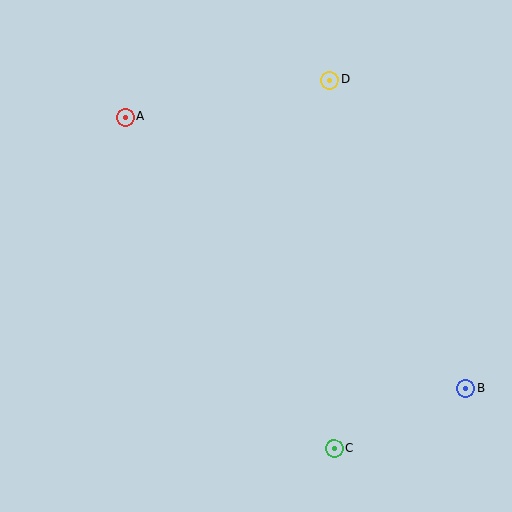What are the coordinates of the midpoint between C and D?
The midpoint between C and D is at (332, 264).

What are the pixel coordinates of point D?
Point D is at (329, 80).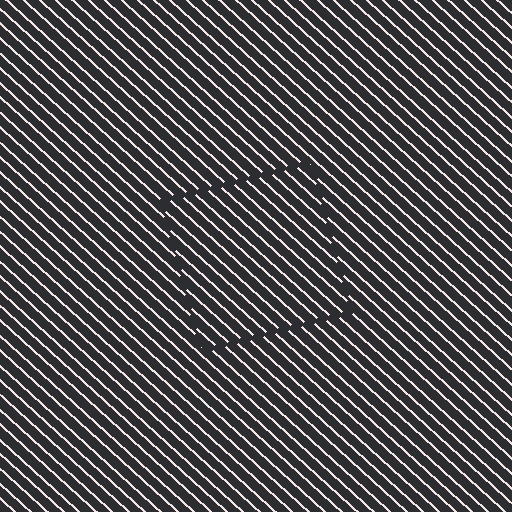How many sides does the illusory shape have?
4 sides — the line-ends trace a square.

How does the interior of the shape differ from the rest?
The interior of the shape contains the same grating, shifted by half a period — the contour is defined by the phase discontinuity where line-ends from the inner and outer gratings abut.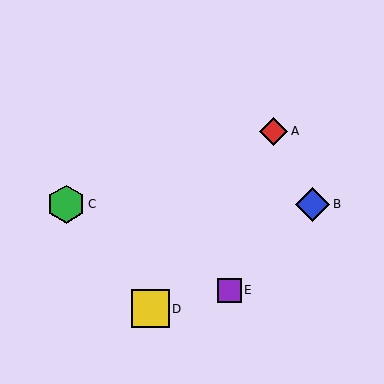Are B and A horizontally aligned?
No, B is at y≈204 and A is at y≈131.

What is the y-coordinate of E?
Object E is at y≈290.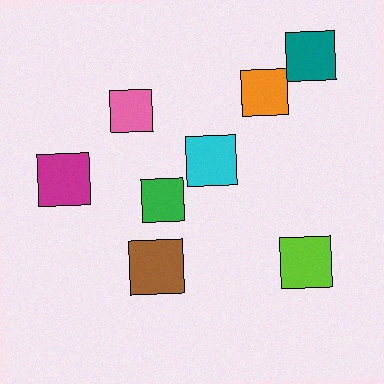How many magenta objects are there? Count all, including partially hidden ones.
There is 1 magenta object.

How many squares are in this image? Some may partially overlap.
There are 8 squares.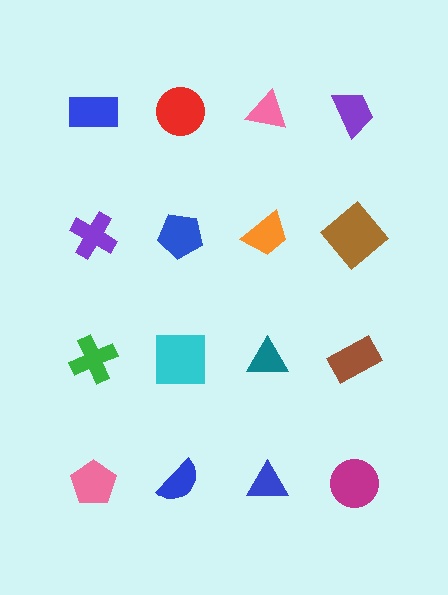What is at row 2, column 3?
An orange trapezoid.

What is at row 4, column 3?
A blue triangle.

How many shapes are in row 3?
4 shapes.